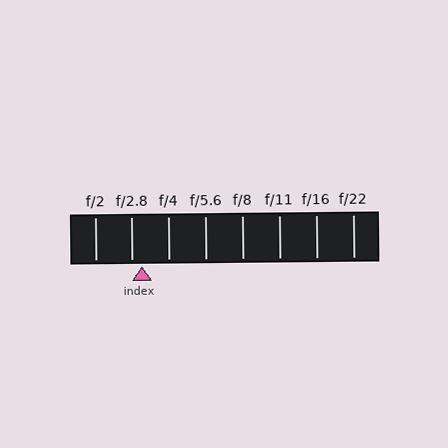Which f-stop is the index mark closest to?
The index mark is closest to f/2.8.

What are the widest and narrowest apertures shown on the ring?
The widest aperture shown is f/2 and the narrowest is f/22.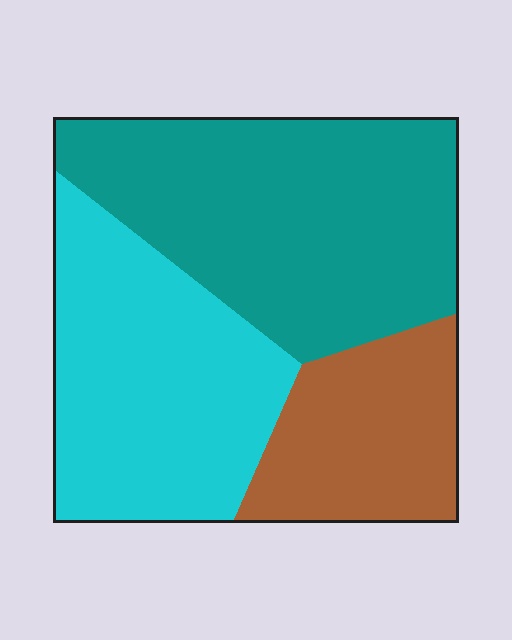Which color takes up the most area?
Teal, at roughly 45%.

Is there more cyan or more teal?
Teal.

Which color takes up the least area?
Brown, at roughly 20%.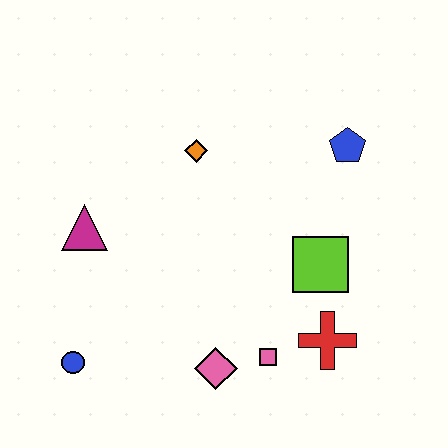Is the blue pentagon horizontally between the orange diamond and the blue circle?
No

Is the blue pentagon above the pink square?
Yes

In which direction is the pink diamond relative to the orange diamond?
The pink diamond is below the orange diamond.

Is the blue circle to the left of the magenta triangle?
Yes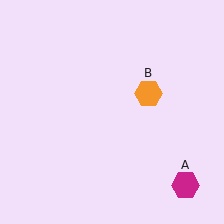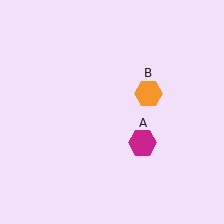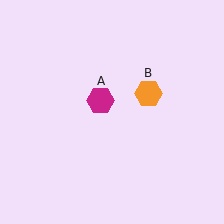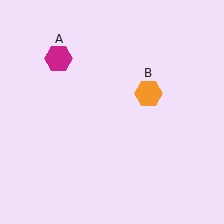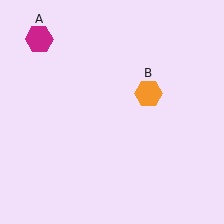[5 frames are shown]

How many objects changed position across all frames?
1 object changed position: magenta hexagon (object A).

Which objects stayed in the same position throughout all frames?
Orange hexagon (object B) remained stationary.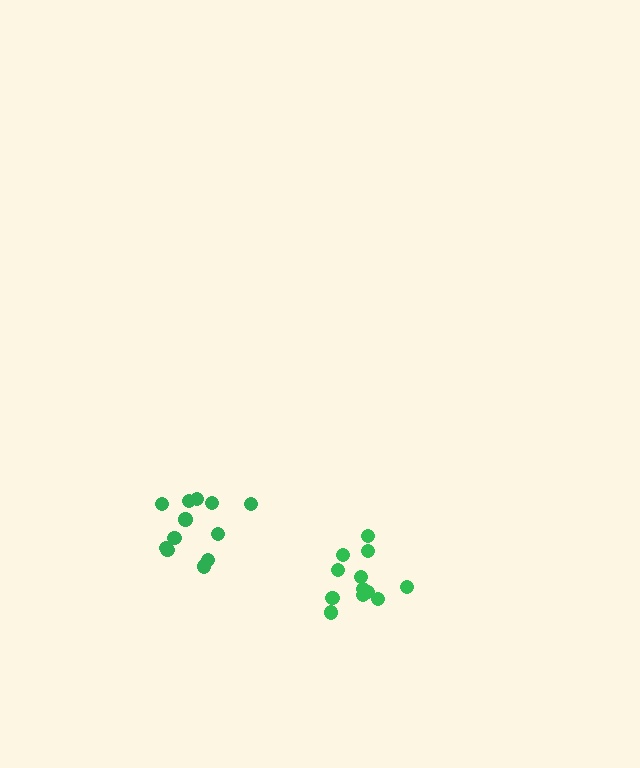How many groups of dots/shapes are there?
There are 2 groups.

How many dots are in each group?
Group 1: 12 dots, Group 2: 12 dots (24 total).